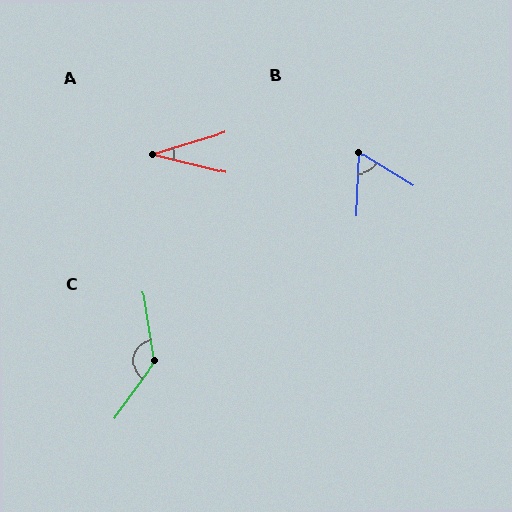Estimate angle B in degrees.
Approximately 60 degrees.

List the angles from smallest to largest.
A (31°), B (60°), C (135°).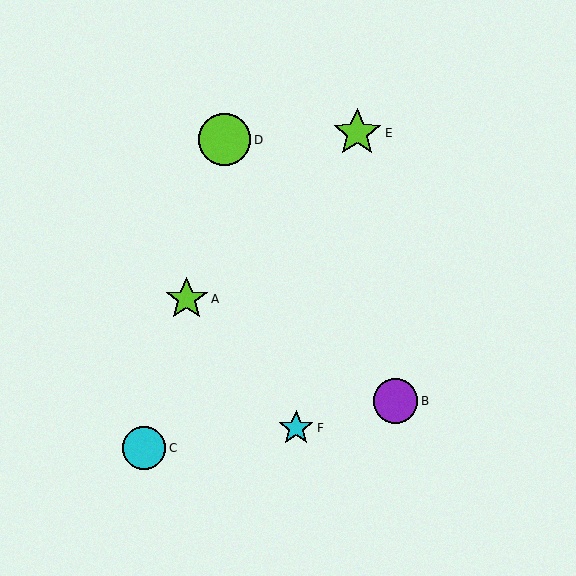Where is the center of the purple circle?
The center of the purple circle is at (396, 401).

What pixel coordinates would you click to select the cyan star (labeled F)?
Click at (296, 428) to select the cyan star F.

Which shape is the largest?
The lime circle (labeled D) is the largest.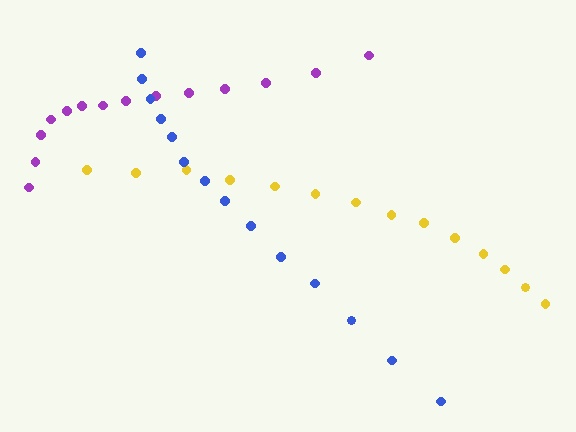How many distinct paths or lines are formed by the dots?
There are 3 distinct paths.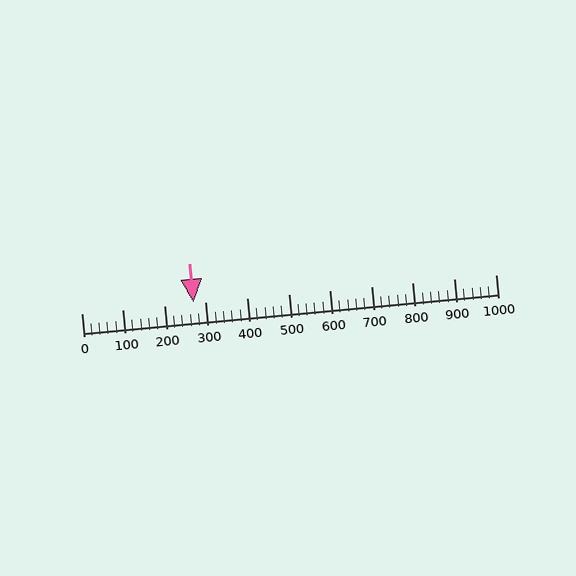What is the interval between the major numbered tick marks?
The major tick marks are spaced 100 units apart.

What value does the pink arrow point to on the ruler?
The pink arrow points to approximately 272.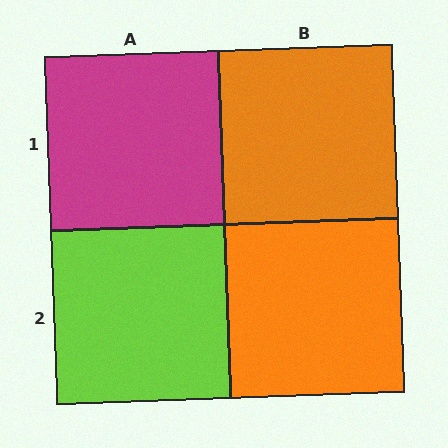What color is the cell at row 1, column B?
Orange.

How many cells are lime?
1 cell is lime.